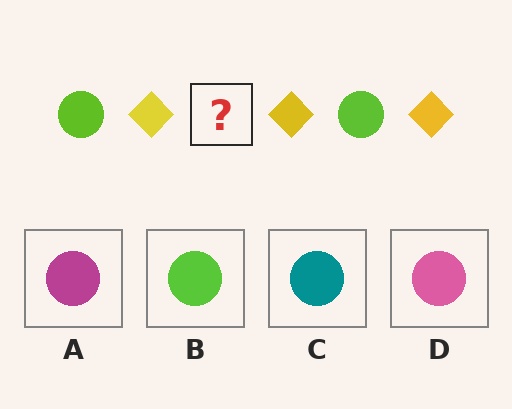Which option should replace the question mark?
Option B.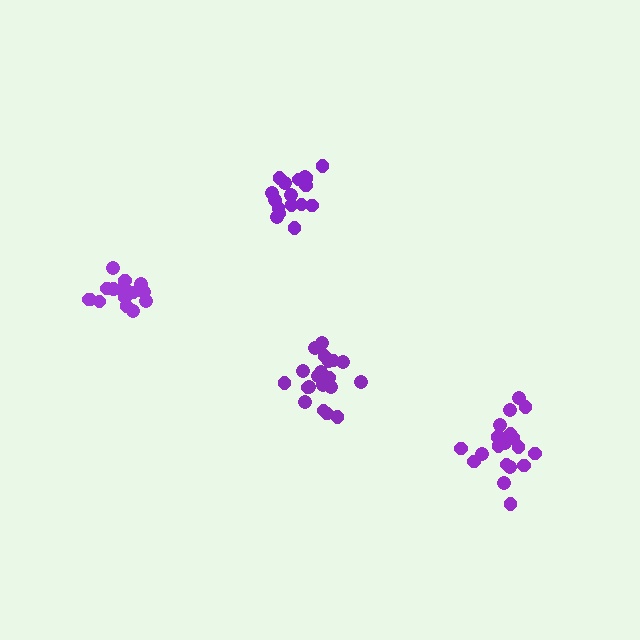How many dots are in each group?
Group 1: 20 dots, Group 2: 20 dots, Group 3: 17 dots, Group 4: 17 dots (74 total).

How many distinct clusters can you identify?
There are 4 distinct clusters.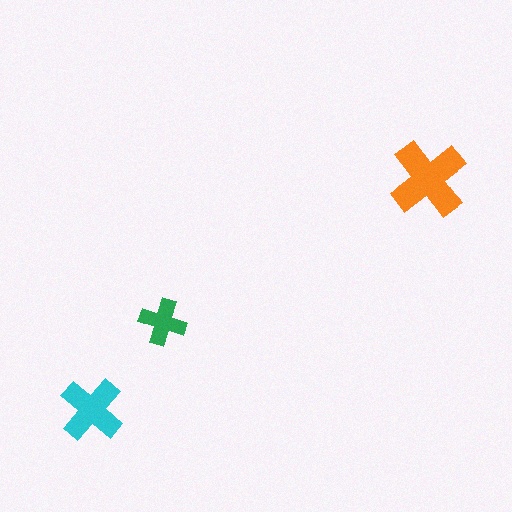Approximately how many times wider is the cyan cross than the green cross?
About 1.5 times wider.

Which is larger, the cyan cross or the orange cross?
The orange one.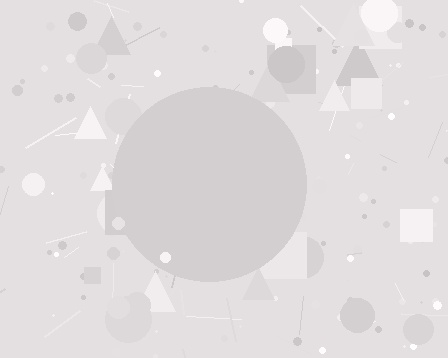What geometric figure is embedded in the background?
A circle is embedded in the background.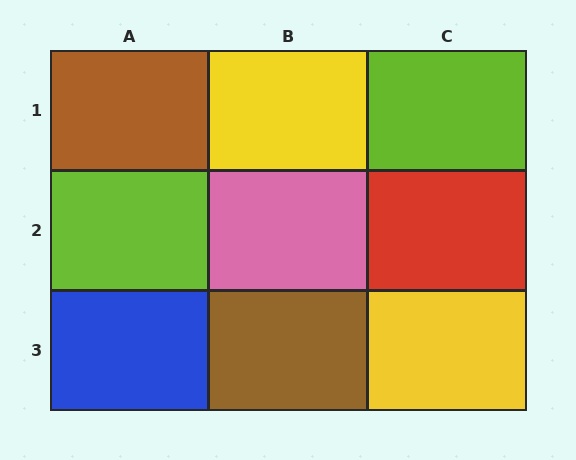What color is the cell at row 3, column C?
Yellow.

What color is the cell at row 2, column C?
Red.